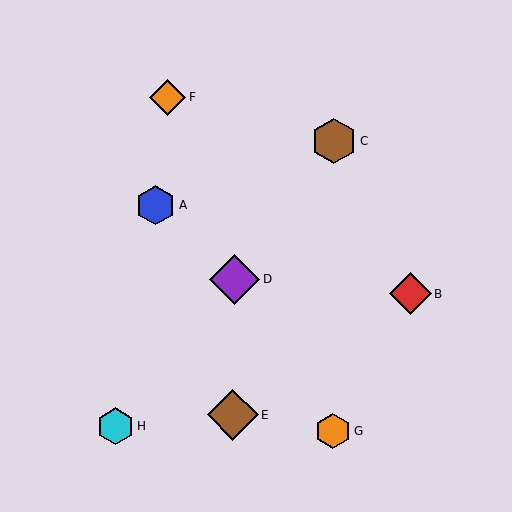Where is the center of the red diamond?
The center of the red diamond is at (410, 294).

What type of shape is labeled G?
Shape G is an orange hexagon.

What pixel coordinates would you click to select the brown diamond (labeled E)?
Click at (233, 415) to select the brown diamond E.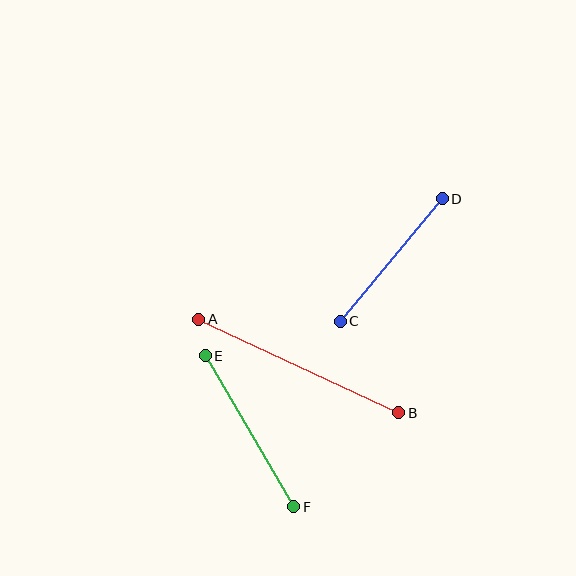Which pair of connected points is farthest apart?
Points A and B are farthest apart.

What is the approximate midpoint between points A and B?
The midpoint is at approximately (299, 366) pixels.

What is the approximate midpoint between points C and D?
The midpoint is at approximately (391, 260) pixels.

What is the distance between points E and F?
The distance is approximately 175 pixels.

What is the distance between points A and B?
The distance is approximately 221 pixels.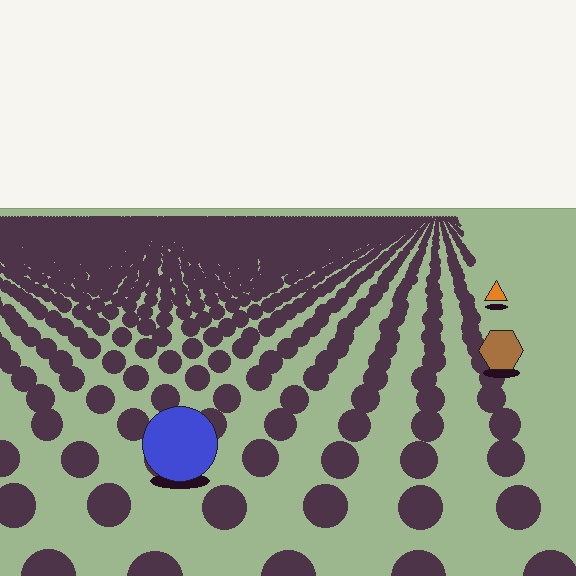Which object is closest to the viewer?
The blue circle is closest. The texture marks near it are larger and more spread out.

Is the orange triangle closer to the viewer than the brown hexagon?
No. The brown hexagon is closer — you can tell from the texture gradient: the ground texture is coarser near it.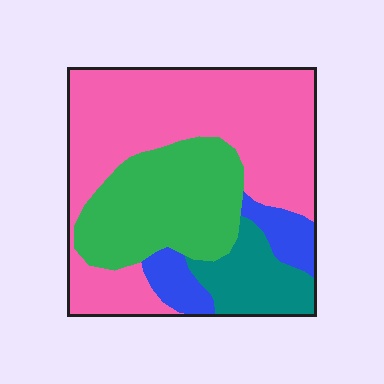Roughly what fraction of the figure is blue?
Blue takes up less than a sixth of the figure.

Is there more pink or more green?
Pink.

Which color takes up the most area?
Pink, at roughly 50%.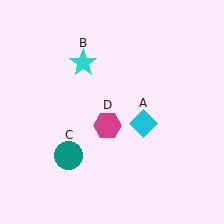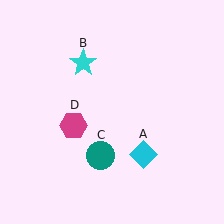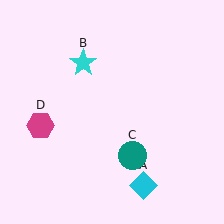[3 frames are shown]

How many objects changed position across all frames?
3 objects changed position: cyan diamond (object A), teal circle (object C), magenta hexagon (object D).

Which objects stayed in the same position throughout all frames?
Cyan star (object B) remained stationary.